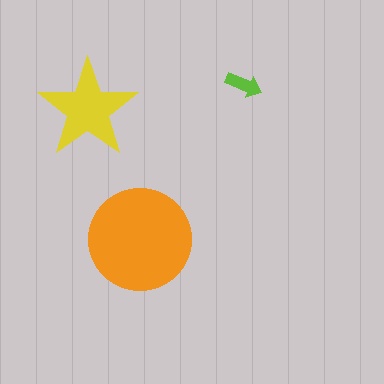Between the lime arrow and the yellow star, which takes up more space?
The yellow star.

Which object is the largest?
The orange circle.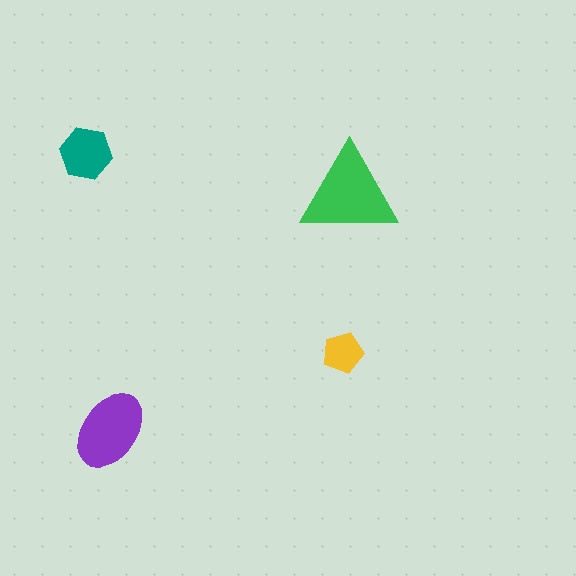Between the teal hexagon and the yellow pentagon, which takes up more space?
The teal hexagon.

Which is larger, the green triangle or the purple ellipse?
The green triangle.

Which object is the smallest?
The yellow pentagon.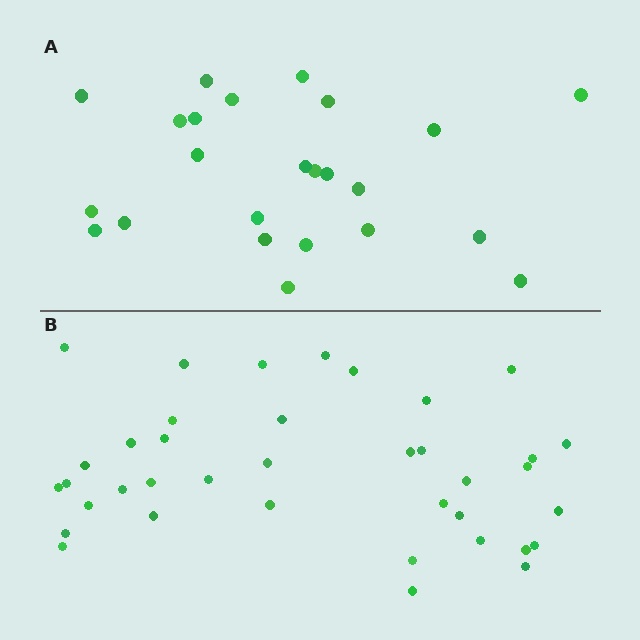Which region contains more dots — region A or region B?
Region B (the bottom region) has more dots.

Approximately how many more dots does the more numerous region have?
Region B has approximately 15 more dots than region A.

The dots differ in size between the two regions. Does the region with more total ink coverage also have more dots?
No. Region A has more total ink coverage because its dots are larger, but region B actually contains more individual dots. Total area can be misleading — the number of items is what matters here.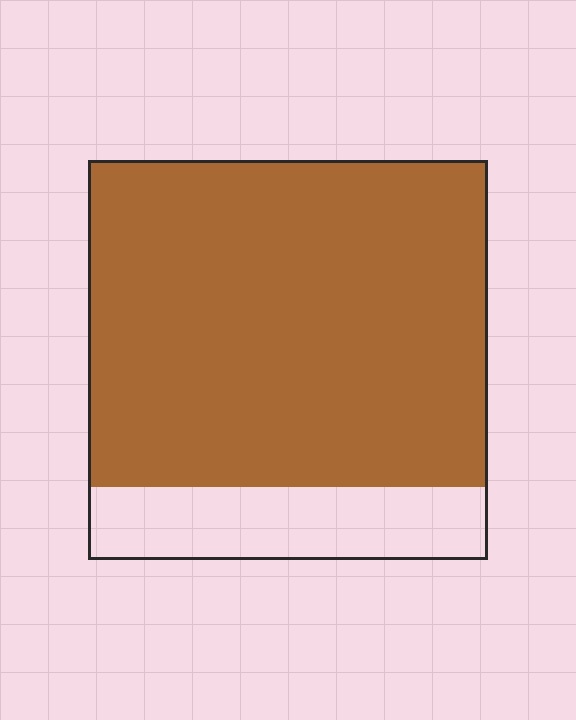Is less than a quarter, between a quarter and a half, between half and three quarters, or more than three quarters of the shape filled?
More than three quarters.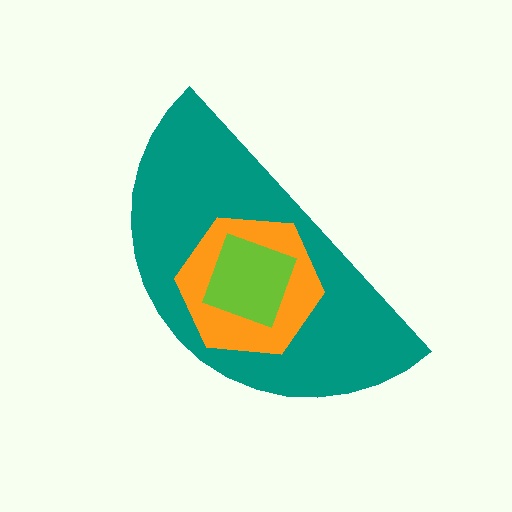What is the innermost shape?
The lime diamond.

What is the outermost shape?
The teal semicircle.